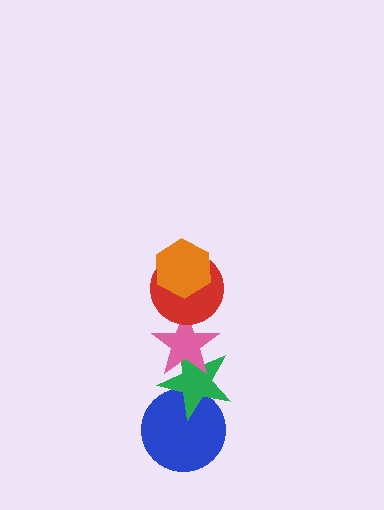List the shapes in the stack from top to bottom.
From top to bottom: the orange hexagon, the red circle, the pink star, the green star, the blue circle.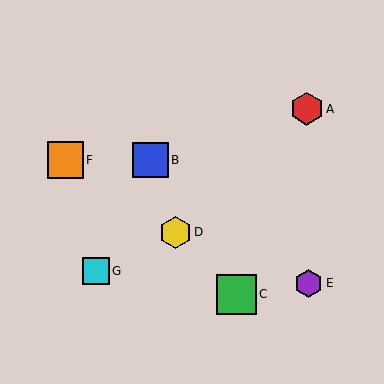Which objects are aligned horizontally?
Objects B, F are aligned horizontally.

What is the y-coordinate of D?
Object D is at y≈232.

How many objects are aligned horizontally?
2 objects (B, F) are aligned horizontally.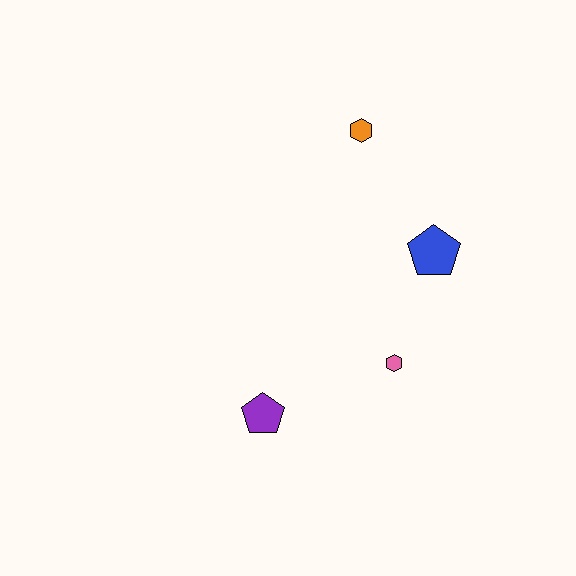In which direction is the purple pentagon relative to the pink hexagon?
The purple pentagon is to the left of the pink hexagon.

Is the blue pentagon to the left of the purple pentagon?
No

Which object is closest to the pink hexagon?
The blue pentagon is closest to the pink hexagon.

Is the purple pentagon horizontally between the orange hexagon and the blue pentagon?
No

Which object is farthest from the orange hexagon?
The purple pentagon is farthest from the orange hexagon.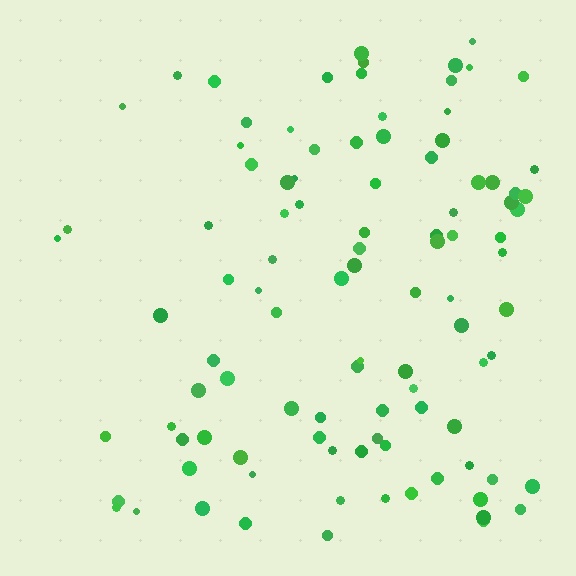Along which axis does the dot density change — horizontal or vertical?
Horizontal.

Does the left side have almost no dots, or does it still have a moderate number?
Still a moderate number, just noticeably fewer than the right.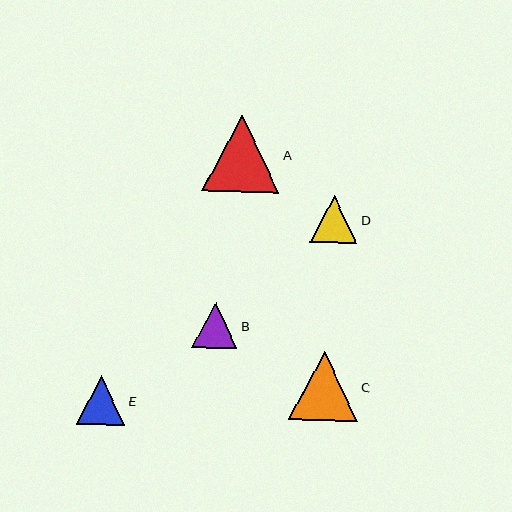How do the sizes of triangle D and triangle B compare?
Triangle D and triangle B are approximately the same size.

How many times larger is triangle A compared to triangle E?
Triangle A is approximately 1.6 times the size of triangle E.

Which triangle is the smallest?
Triangle B is the smallest with a size of approximately 45 pixels.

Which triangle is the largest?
Triangle A is the largest with a size of approximately 78 pixels.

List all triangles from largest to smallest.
From largest to smallest: A, C, E, D, B.